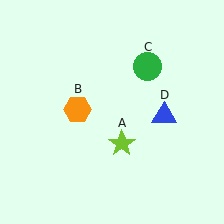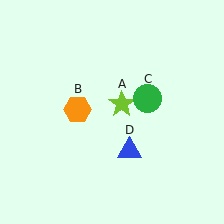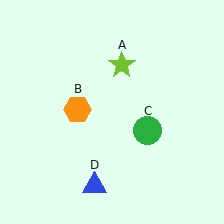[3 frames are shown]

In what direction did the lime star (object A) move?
The lime star (object A) moved up.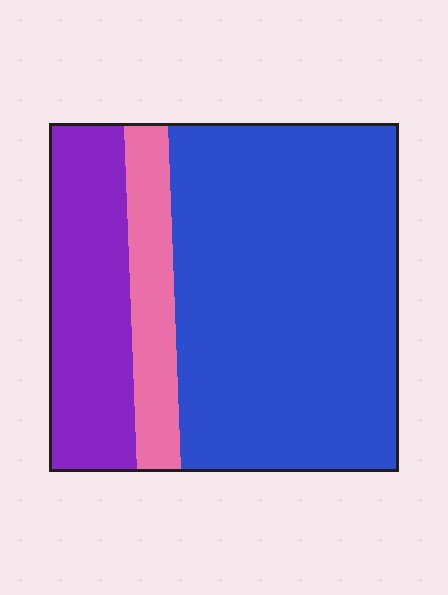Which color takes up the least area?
Pink, at roughly 15%.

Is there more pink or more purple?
Purple.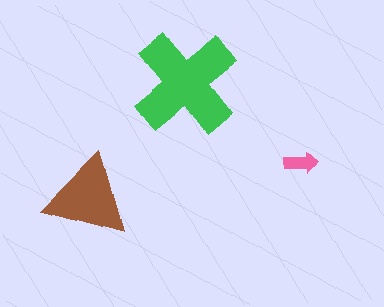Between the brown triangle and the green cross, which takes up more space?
The green cross.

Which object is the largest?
The green cross.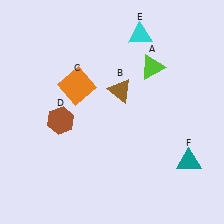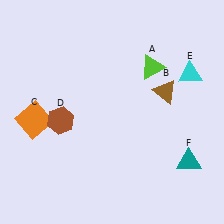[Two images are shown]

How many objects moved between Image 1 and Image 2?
3 objects moved between the two images.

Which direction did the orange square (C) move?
The orange square (C) moved left.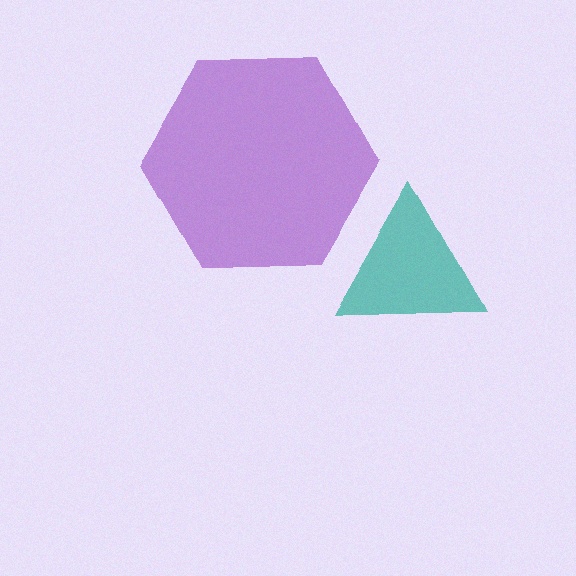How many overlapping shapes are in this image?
There are 2 overlapping shapes in the image.